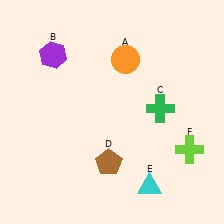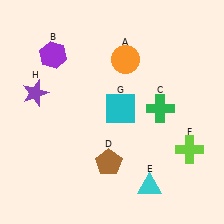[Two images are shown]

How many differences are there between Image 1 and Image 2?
There are 2 differences between the two images.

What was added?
A cyan square (G), a purple star (H) were added in Image 2.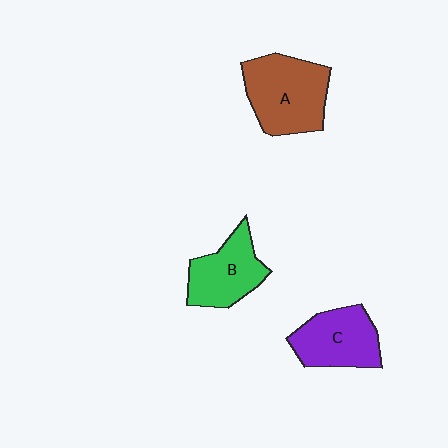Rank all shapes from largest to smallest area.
From largest to smallest: A (brown), C (purple), B (green).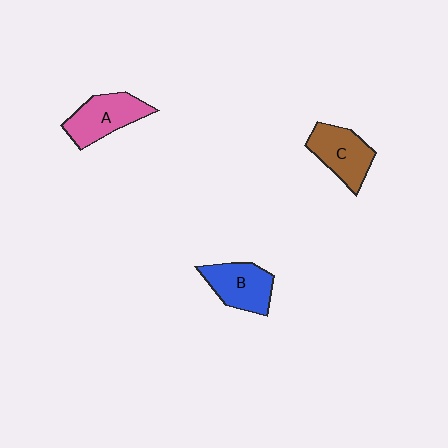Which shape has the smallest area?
Shape B (blue).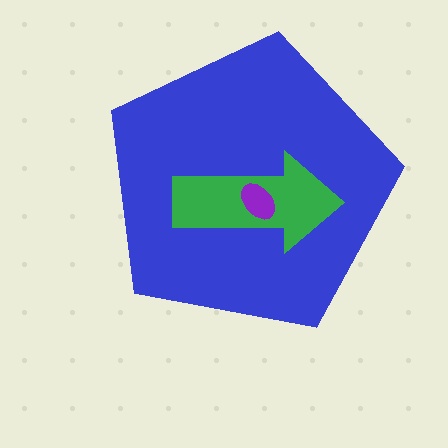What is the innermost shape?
The purple ellipse.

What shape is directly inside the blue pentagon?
The green arrow.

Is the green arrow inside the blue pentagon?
Yes.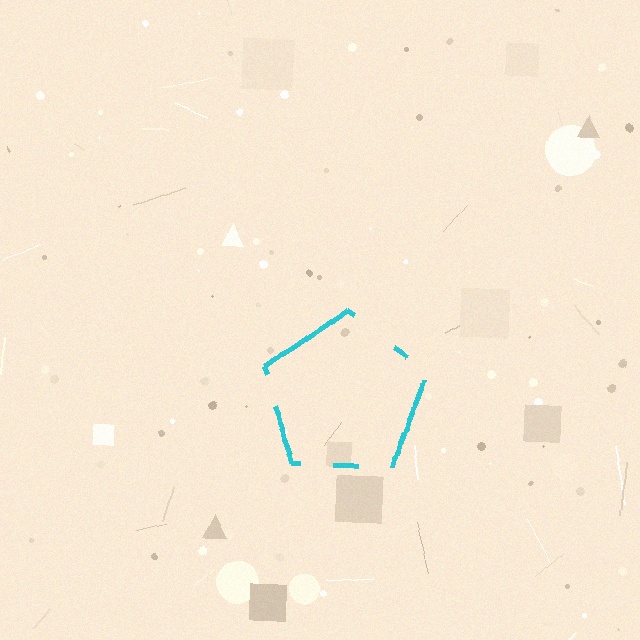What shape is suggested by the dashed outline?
The dashed outline suggests a pentagon.